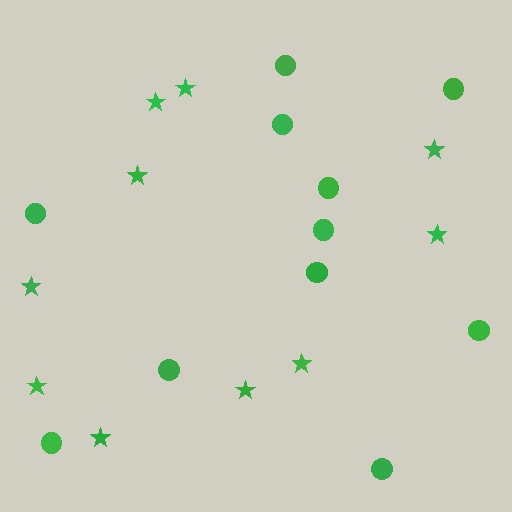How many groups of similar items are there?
There are 2 groups: one group of circles (11) and one group of stars (10).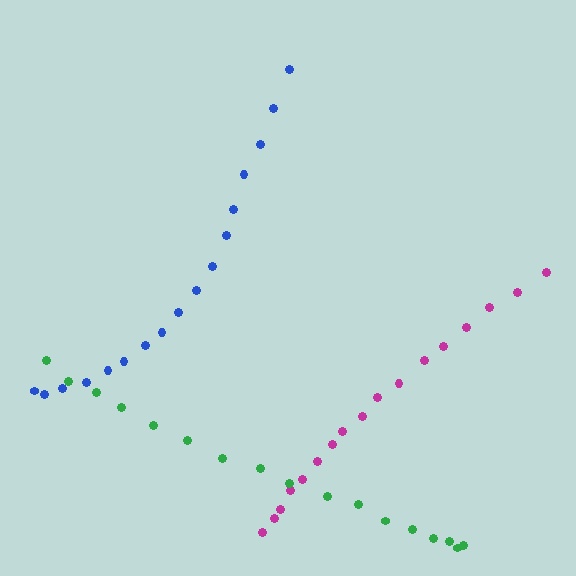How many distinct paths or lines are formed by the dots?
There are 3 distinct paths.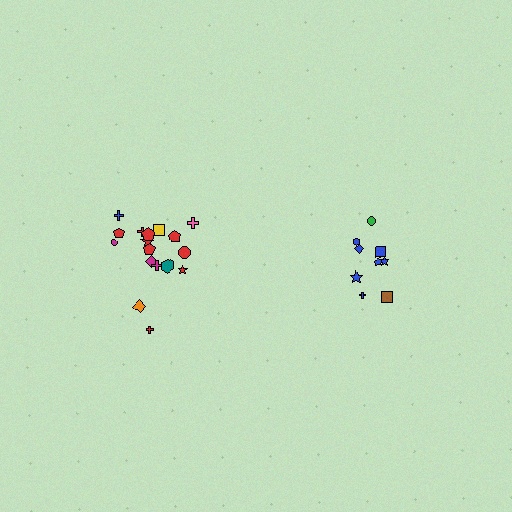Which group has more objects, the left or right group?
The left group.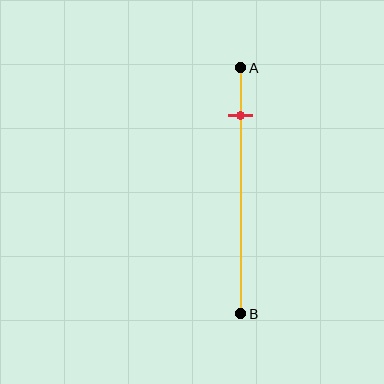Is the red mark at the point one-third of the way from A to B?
No, the mark is at about 20% from A, not at the 33% one-third point.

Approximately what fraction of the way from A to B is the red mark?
The red mark is approximately 20% of the way from A to B.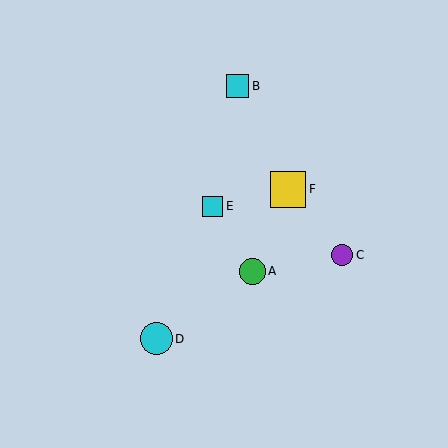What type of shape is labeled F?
Shape F is a yellow square.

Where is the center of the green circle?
The center of the green circle is at (252, 271).